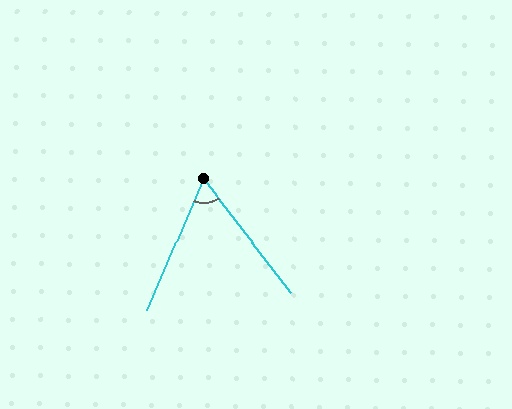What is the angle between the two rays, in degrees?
Approximately 61 degrees.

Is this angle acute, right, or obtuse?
It is acute.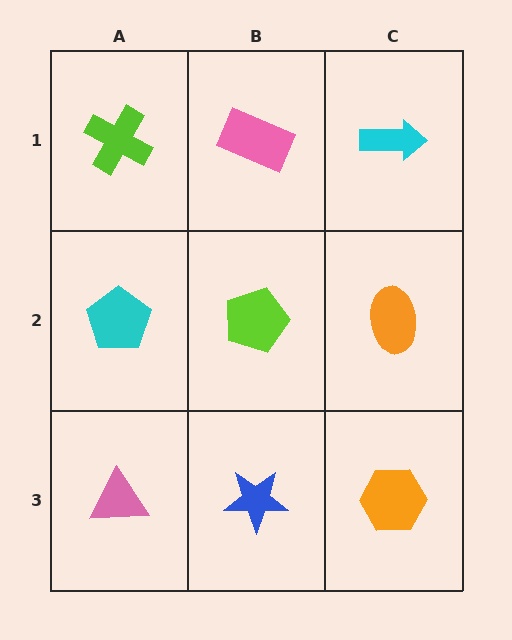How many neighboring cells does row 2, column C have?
3.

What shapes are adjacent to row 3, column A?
A cyan pentagon (row 2, column A), a blue star (row 3, column B).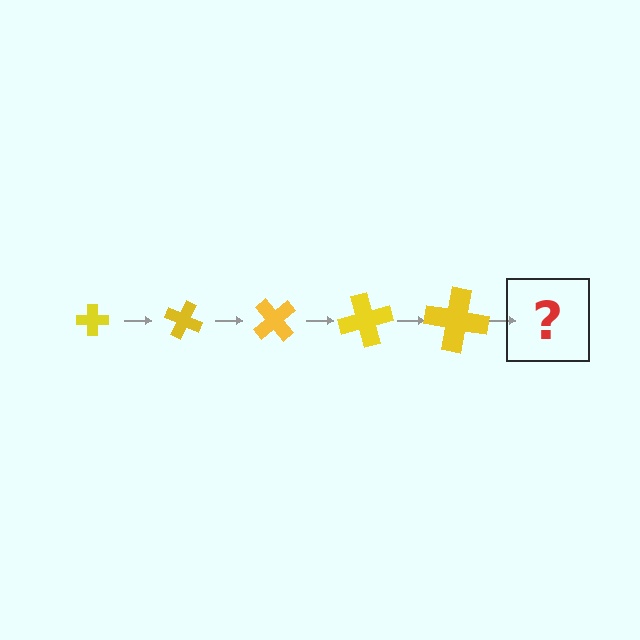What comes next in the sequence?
The next element should be a cross, larger than the previous one and rotated 125 degrees from the start.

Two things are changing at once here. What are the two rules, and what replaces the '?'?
The two rules are that the cross grows larger each step and it rotates 25 degrees each step. The '?' should be a cross, larger than the previous one and rotated 125 degrees from the start.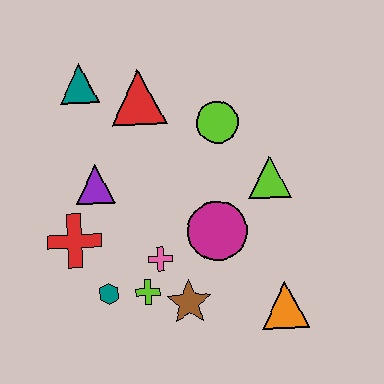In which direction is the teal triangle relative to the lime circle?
The teal triangle is to the left of the lime circle.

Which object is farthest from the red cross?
The orange triangle is farthest from the red cross.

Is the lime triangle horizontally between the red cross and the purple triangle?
No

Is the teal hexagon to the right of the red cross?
Yes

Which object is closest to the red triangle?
The teal triangle is closest to the red triangle.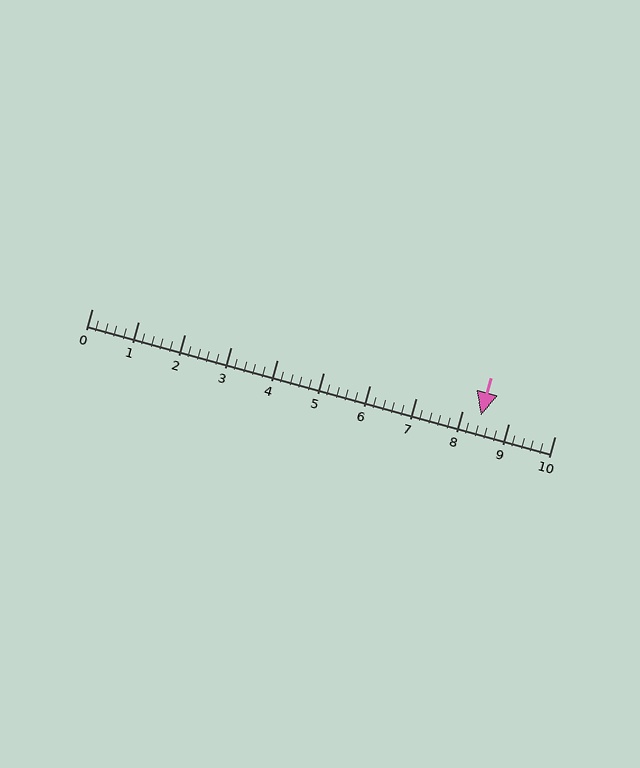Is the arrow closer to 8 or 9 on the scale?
The arrow is closer to 8.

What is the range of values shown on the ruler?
The ruler shows values from 0 to 10.